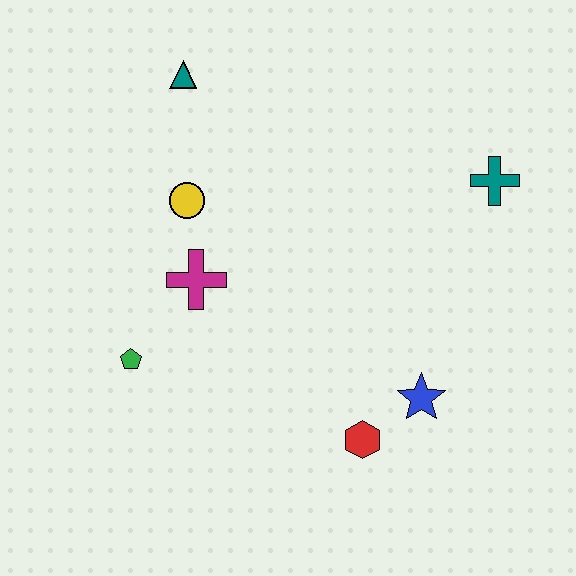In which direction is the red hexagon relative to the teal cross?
The red hexagon is below the teal cross.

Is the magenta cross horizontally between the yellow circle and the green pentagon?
No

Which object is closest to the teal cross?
The blue star is closest to the teal cross.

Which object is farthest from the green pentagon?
The teal cross is farthest from the green pentagon.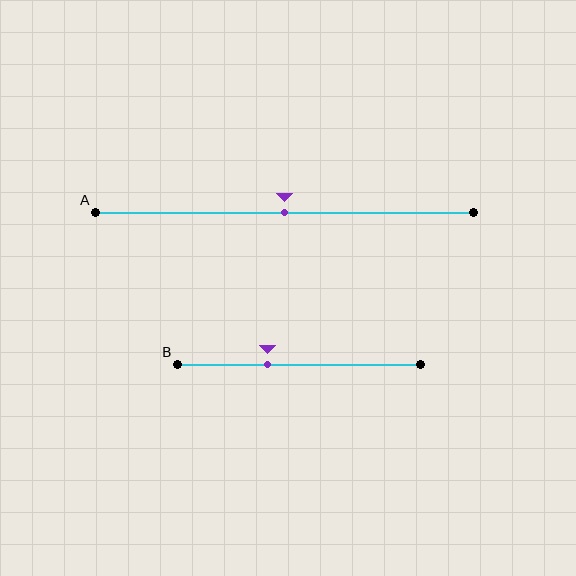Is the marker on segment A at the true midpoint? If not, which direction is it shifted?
Yes, the marker on segment A is at the true midpoint.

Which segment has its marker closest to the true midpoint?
Segment A has its marker closest to the true midpoint.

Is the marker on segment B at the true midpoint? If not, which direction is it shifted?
No, the marker on segment B is shifted to the left by about 13% of the segment length.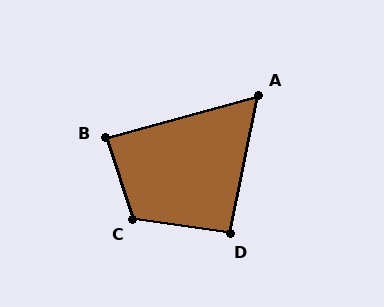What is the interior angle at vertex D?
Approximately 93 degrees (approximately right).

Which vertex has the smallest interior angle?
A, at approximately 63 degrees.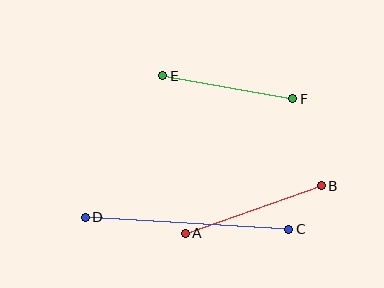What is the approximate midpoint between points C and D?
The midpoint is at approximately (187, 223) pixels.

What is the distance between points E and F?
The distance is approximately 132 pixels.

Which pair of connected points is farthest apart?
Points C and D are farthest apart.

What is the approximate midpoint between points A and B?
The midpoint is at approximately (253, 210) pixels.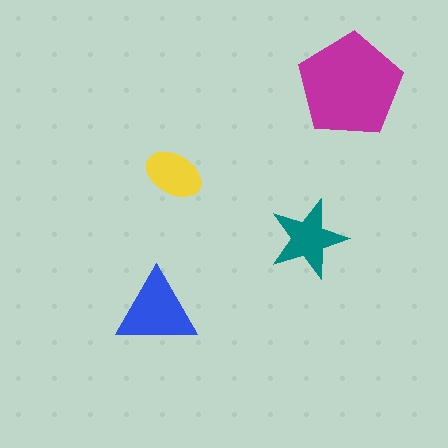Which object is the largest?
The magenta pentagon.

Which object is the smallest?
The yellow ellipse.